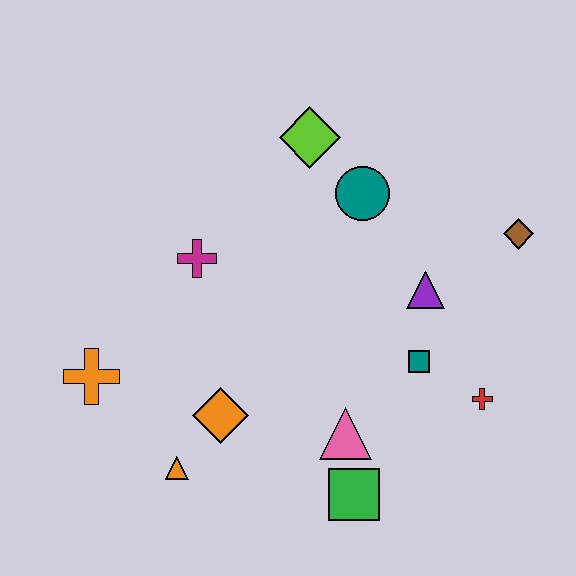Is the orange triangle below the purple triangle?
Yes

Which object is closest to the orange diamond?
The orange triangle is closest to the orange diamond.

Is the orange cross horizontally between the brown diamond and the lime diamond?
No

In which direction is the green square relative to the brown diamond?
The green square is below the brown diamond.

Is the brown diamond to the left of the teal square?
No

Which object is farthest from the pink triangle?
The lime diamond is farthest from the pink triangle.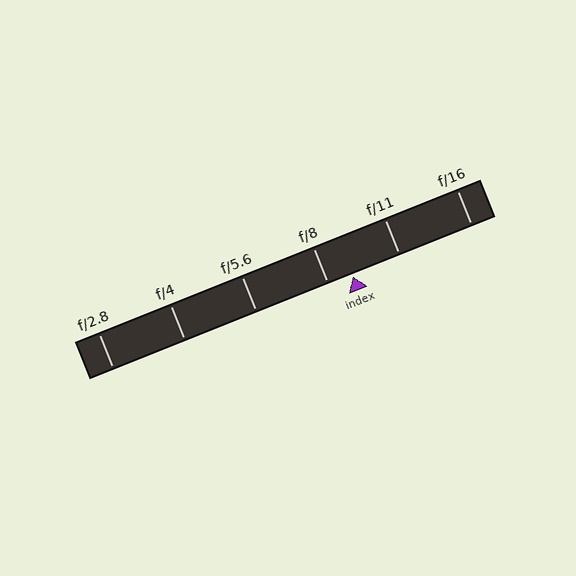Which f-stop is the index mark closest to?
The index mark is closest to f/8.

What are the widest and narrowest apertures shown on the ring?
The widest aperture shown is f/2.8 and the narrowest is f/16.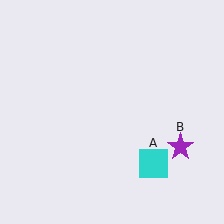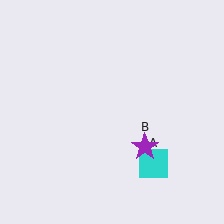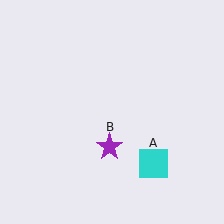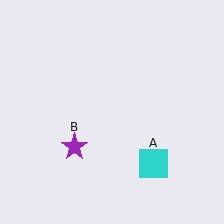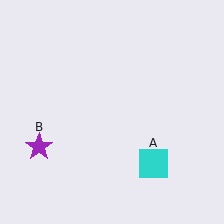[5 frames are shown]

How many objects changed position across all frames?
1 object changed position: purple star (object B).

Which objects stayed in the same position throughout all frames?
Cyan square (object A) remained stationary.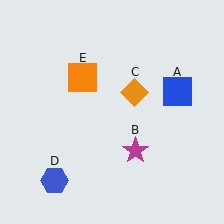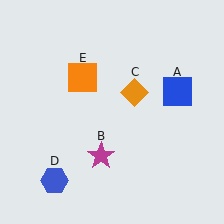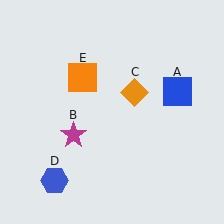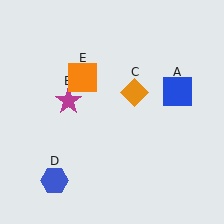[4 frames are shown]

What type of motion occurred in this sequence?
The magenta star (object B) rotated clockwise around the center of the scene.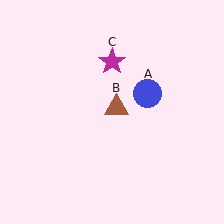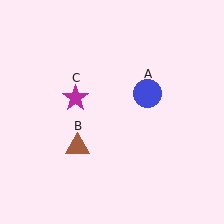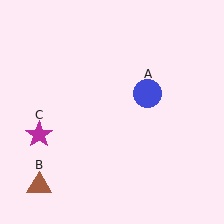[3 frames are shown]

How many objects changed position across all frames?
2 objects changed position: brown triangle (object B), magenta star (object C).